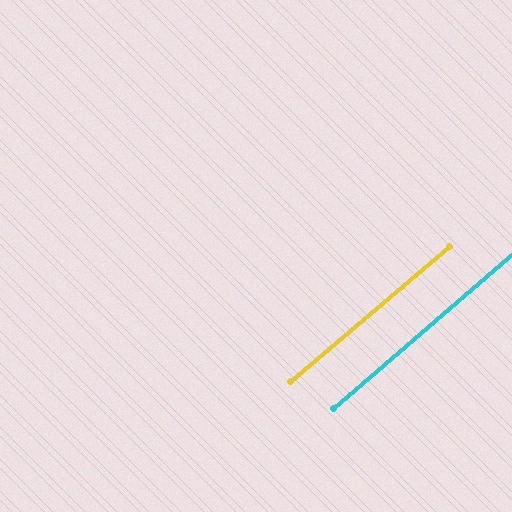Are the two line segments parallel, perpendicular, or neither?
Parallel — their directions differ by only 0.8°.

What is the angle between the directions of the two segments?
Approximately 1 degree.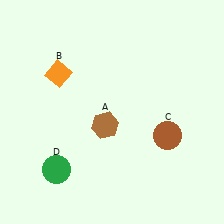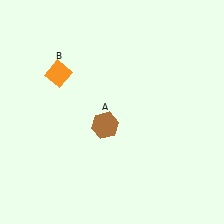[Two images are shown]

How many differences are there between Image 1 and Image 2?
There are 2 differences between the two images.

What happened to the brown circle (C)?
The brown circle (C) was removed in Image 2. It was in the bottom-right area of Image 1.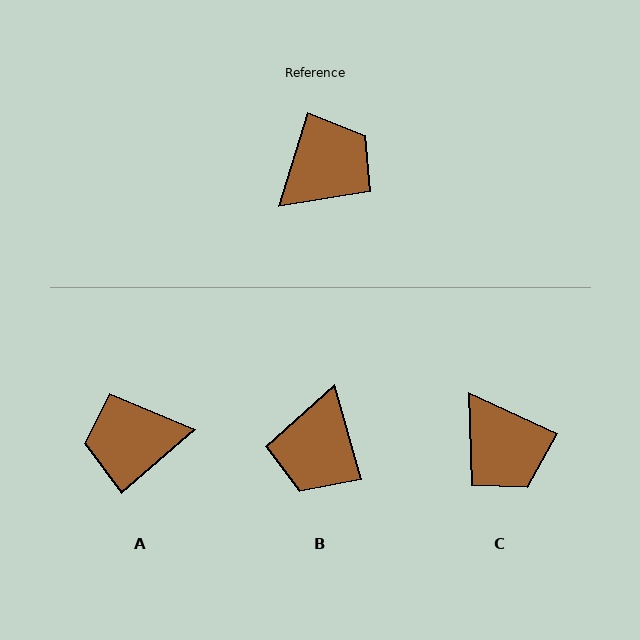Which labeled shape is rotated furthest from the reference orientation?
A, about 148 degrees away.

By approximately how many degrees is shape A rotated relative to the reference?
Approximately 148 degrees counter-clockwise.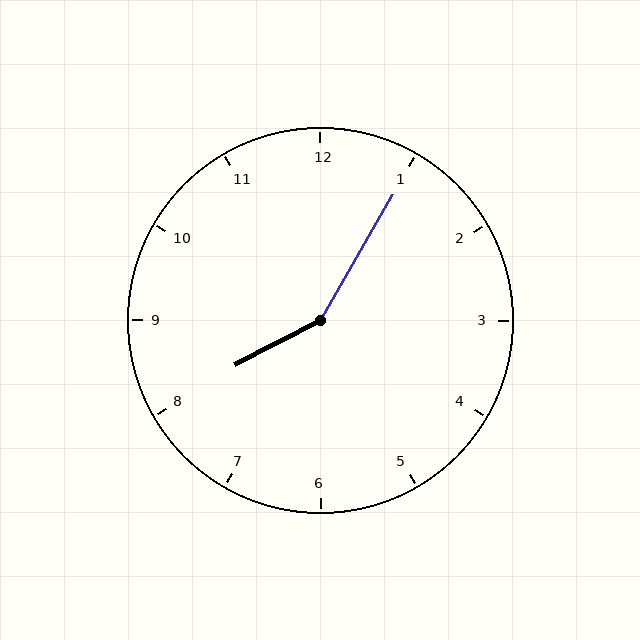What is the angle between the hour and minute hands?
Approximately 148 degrees.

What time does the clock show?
8:05.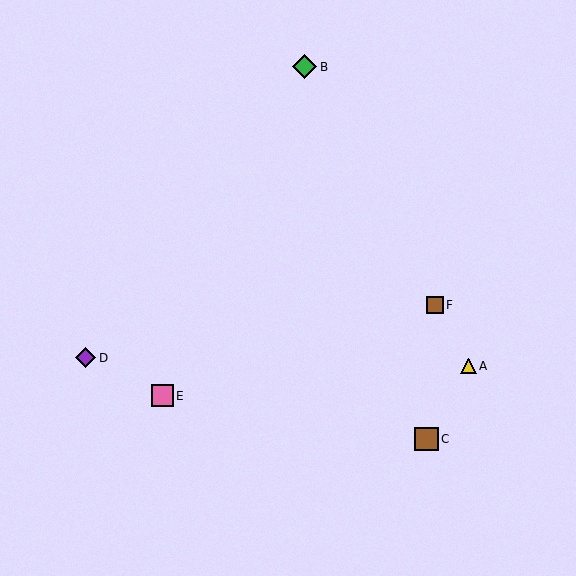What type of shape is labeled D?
Shape D is a purple diamond.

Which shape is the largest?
The brown square (labeled C) is the largest.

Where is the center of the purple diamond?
The center of the purple diamond is at (86, 358).